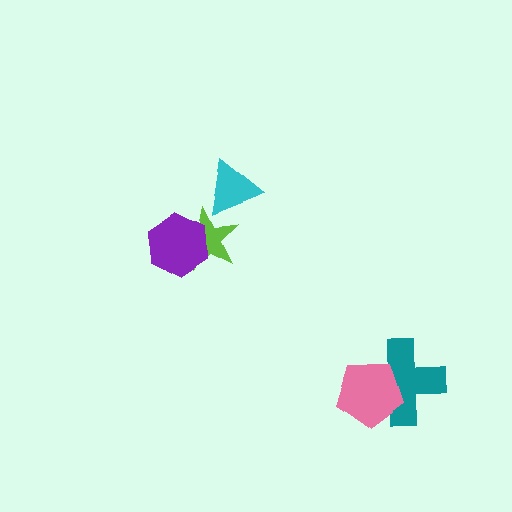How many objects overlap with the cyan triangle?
1 object overlaps with the cyan triangle.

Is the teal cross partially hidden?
Yes, it is partially covered by another shape.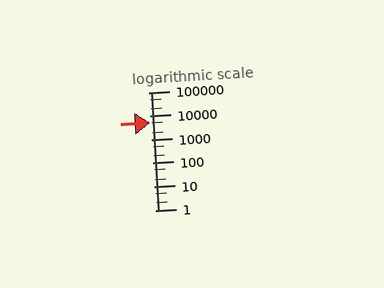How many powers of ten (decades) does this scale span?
The scale spans 5 decades, from 1 to 100000.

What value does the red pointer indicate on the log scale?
The pointer indicates approximately 5000.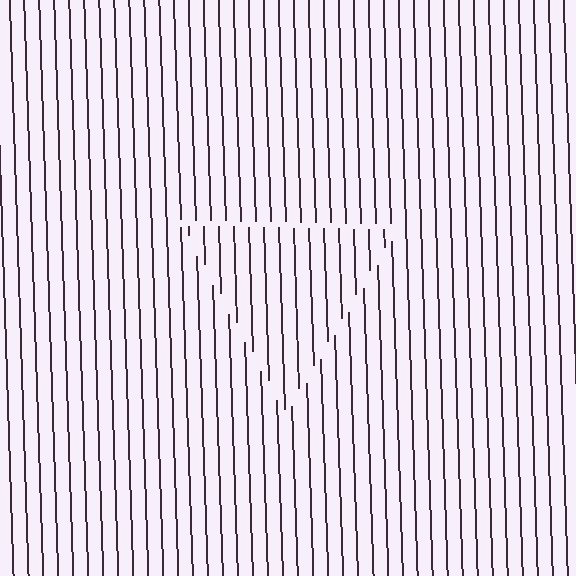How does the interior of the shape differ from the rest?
The interior of the shape contains the same grating, shifted by half a period — the contour is defined by the phase discontinuity where line-ends from the inner and outer gratings abut.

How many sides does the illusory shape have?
3 sides — the line-ends trace a triangle.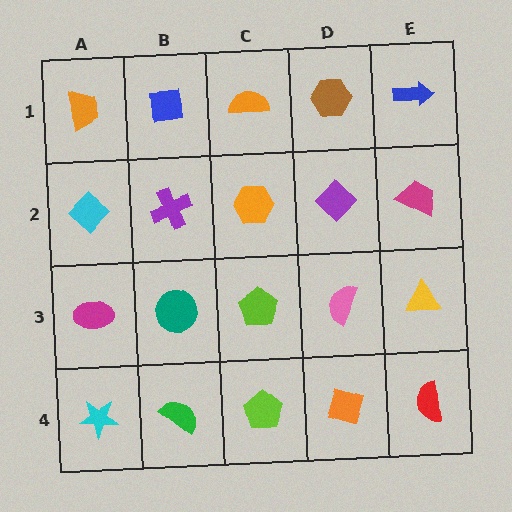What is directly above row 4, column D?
A pink semicircle.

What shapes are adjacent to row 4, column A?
A magenta ellipse (row 3, column A), a green semicircle (row 4, column B).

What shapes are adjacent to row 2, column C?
An orange semicircle (row 1, column C), a lime pentagon (row 3, column C), a purple cross (row 2, column B), a purple diamond (row 2, column D).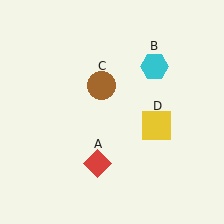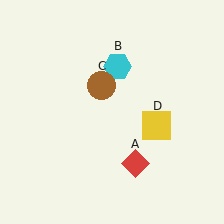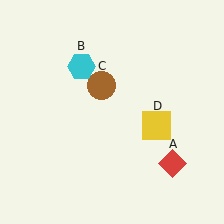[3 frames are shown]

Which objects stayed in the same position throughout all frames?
Brown circle (object C) and yellow square (object D) remained stationary.